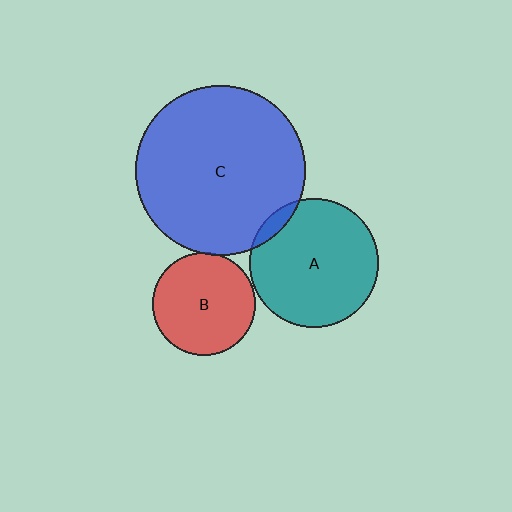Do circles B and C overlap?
Yes.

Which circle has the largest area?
Circle C (blue).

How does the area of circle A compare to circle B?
Approximately 1.6 times.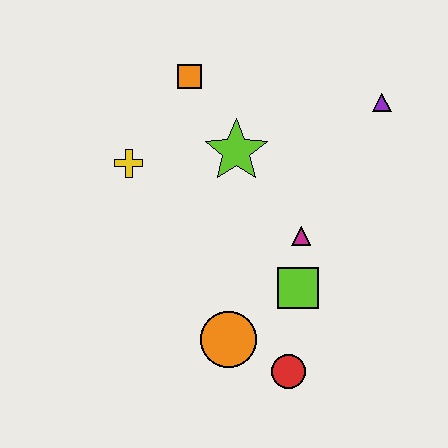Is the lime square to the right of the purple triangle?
No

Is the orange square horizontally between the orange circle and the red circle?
No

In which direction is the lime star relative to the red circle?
The lime star is above the red circle.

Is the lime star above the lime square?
Yes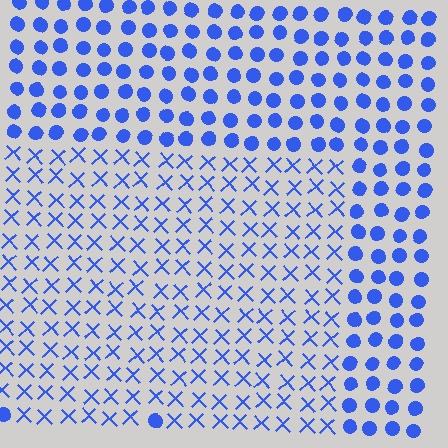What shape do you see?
I see a rectangle.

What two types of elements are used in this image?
The image uses X marks inside the rectangle region and circles outside it.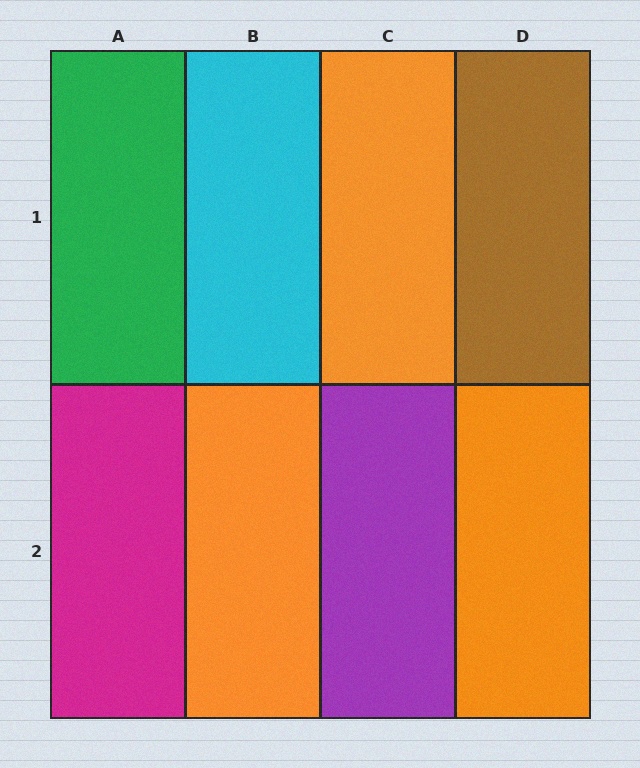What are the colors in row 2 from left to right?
Magenta, orange, purple, orange.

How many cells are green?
1 cell is green.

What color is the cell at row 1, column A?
Green.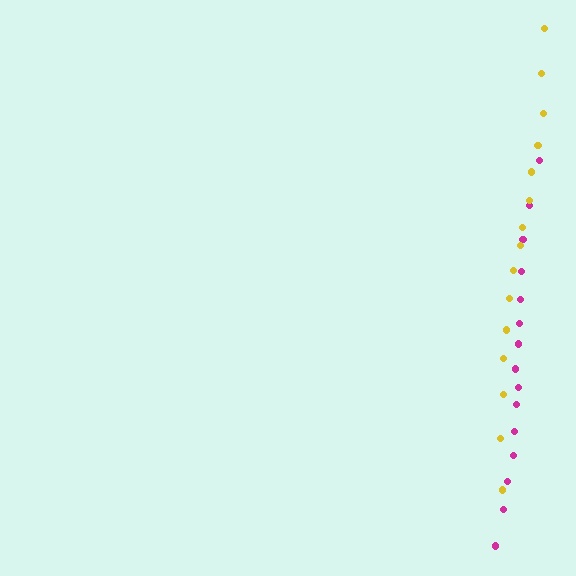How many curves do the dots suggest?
There are 2 distinct paths.